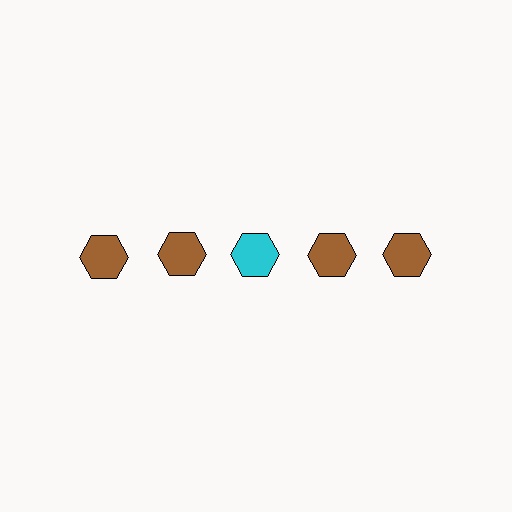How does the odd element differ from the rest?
It has a different color: cyan instead of brown.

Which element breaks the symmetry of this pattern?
The cyan hexagon in the top row, center column breaks the symmetry. All other shapes are brown hexagons.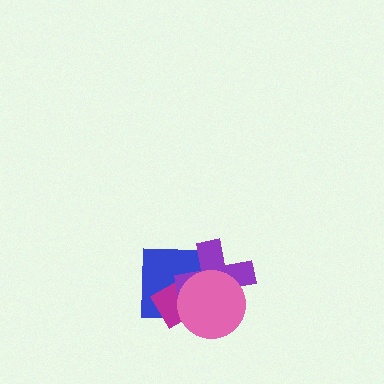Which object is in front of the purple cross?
The pink circle is in front of the purple cross.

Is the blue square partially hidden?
Yes, it is partially covered by another shape.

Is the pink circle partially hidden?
No, no other shape covers it.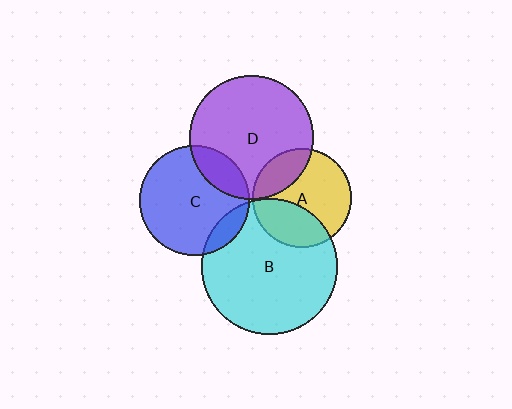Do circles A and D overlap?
Yes.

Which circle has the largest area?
Circle B (cyan).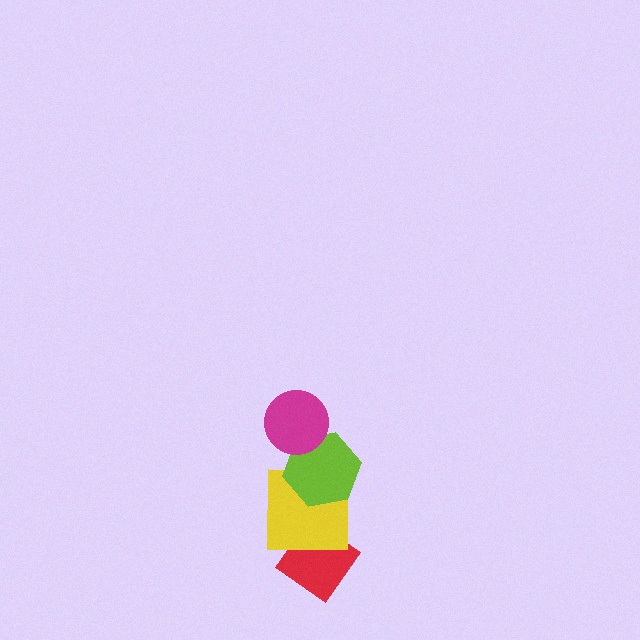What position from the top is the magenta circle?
The magenta circle is 1st from the top.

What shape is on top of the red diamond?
The yellow square is on top of the red diamond.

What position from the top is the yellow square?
The yellow square is 3rd from the top.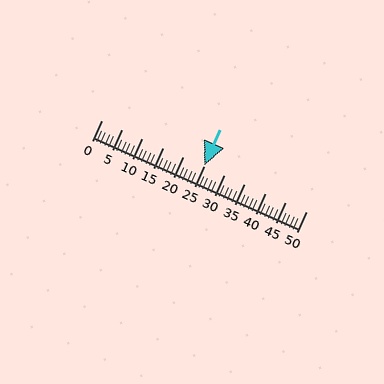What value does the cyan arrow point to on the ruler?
The cyan arrow points to approximately 25.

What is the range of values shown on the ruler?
The ruler shows values from 0 to 50.